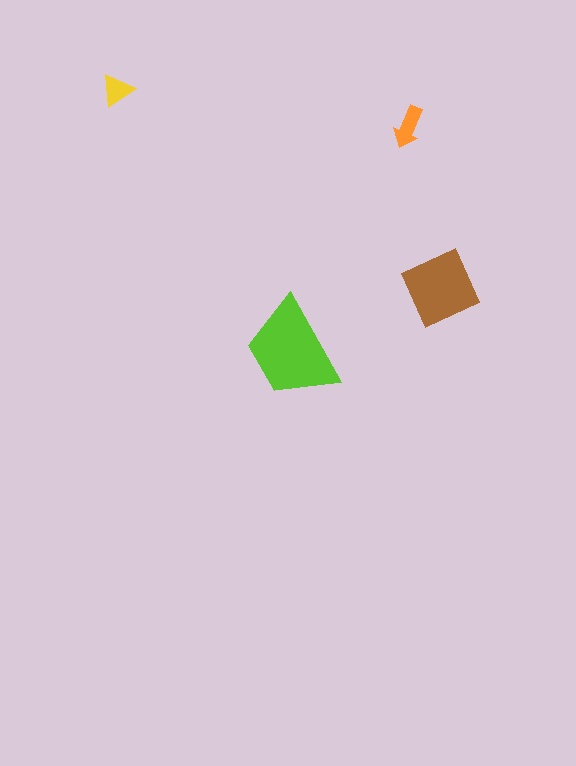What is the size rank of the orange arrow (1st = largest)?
3rd.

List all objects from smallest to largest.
The yellow triangle, the orange arrow, the brown square, the lime trapezoid.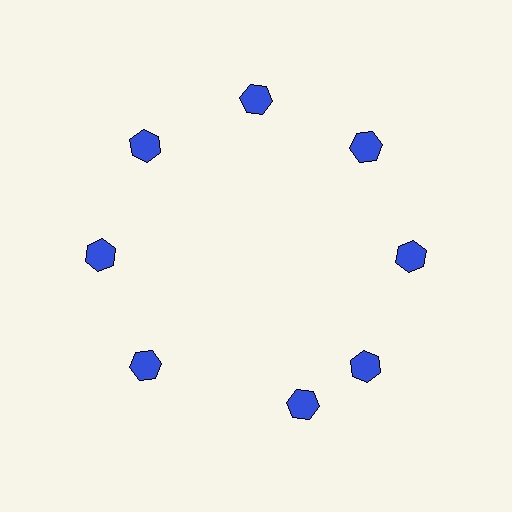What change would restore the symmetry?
The symmetry would be restored by rotating it back into even spacing with its neighbors so that all 8 hexagons sit at equal angles and equal distance from the center.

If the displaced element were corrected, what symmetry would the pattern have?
It would have 8-fold rotational symmetry — the pattern would map onto itself every 45 degrees.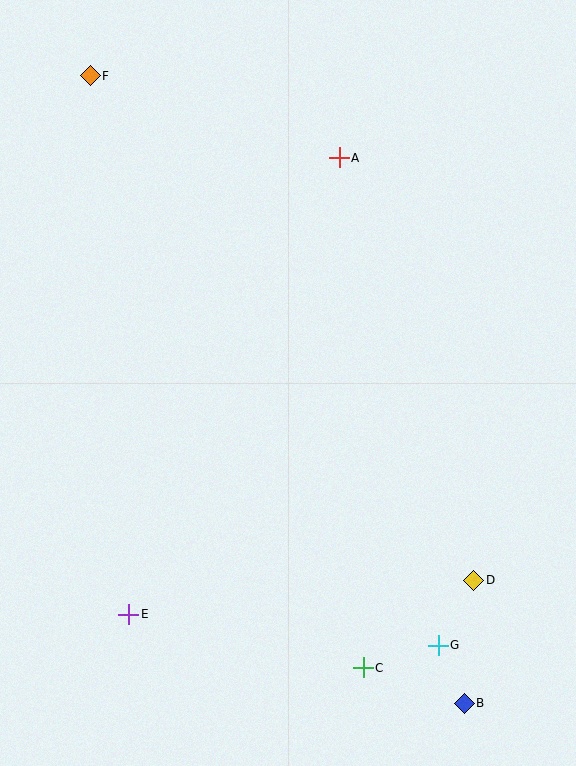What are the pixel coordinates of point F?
Point F is at (90, 76).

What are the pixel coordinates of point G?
Point G is at (438, 645).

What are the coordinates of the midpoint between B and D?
The midpoint between B and D is at (469, 642).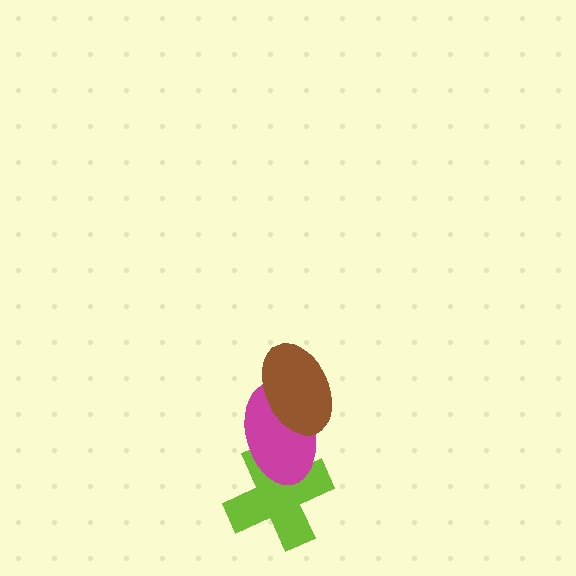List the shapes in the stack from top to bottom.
From top to bottom: the brown ellipse, the magenta ellipse, the lime cross.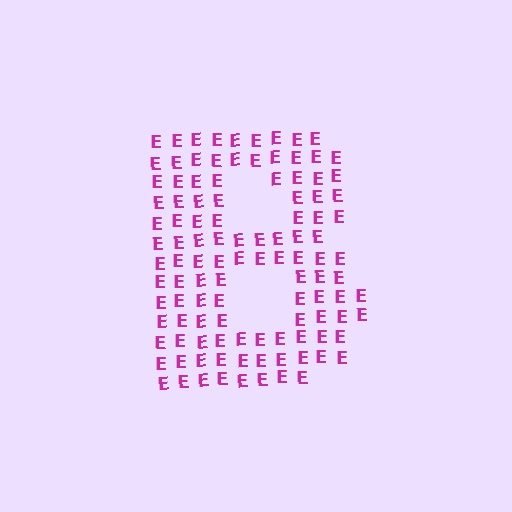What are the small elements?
The small elements are letter E's.